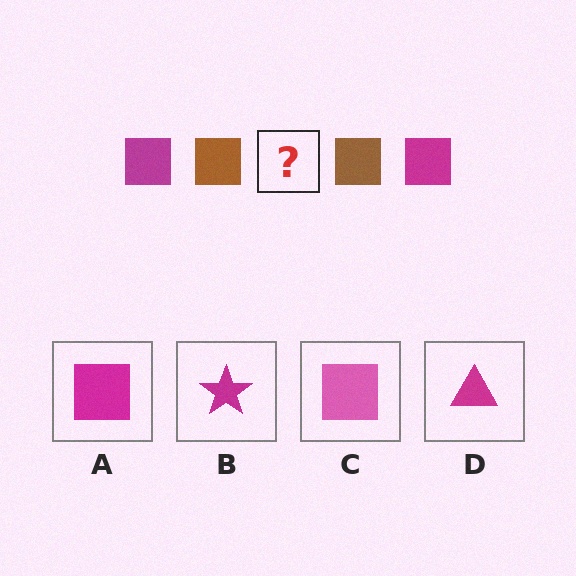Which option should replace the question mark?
Option A.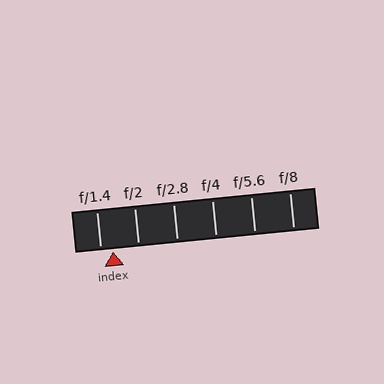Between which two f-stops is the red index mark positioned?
The index mark is between f/1.4 and f/2.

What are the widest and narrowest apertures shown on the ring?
The widest aperture shown is f/1.4 and the narrowest is f/8.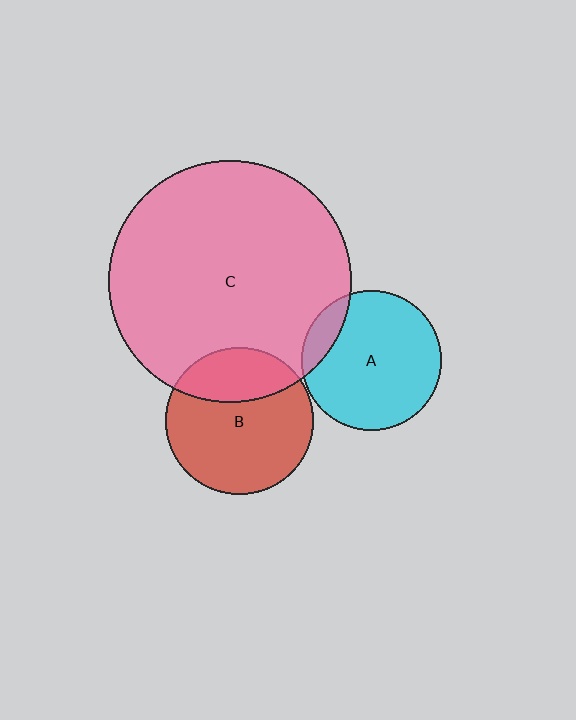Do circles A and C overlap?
Yes.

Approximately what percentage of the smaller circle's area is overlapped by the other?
Approximately 15%.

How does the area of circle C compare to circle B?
Approximately 2.7 times.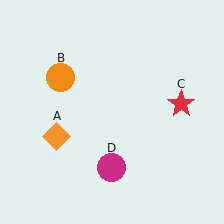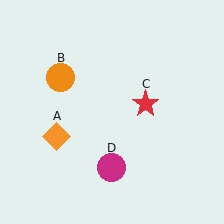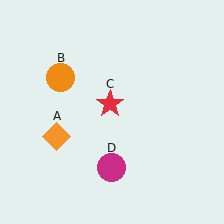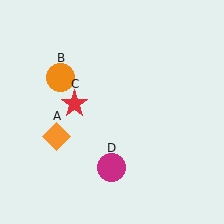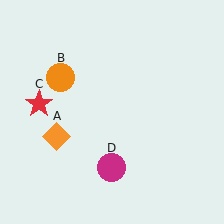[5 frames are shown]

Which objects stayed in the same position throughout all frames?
Orange diamond (object A) and orange circle (object B) and magenta circle (object D) remained stationary.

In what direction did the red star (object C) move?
The red star (object C) moved left.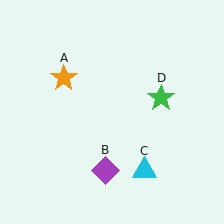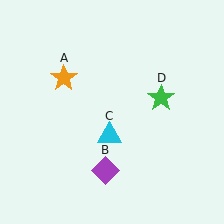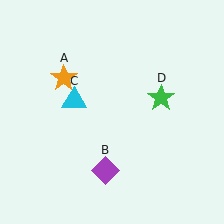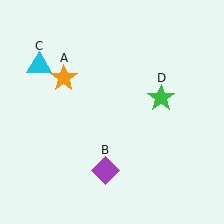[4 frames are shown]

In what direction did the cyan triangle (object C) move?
The cyan triangle (object C) moved up and to the left.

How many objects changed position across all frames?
1 object changed position: cyan triangle (object C).